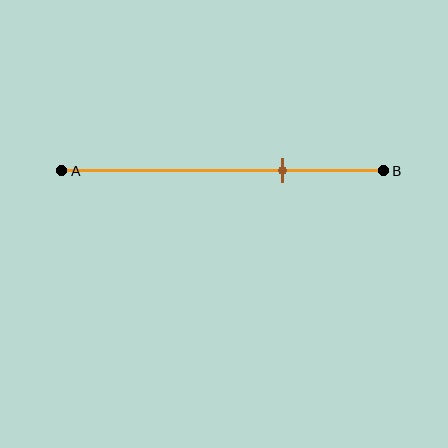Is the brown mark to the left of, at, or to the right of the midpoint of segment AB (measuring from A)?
The brown mark is to the right of the midpoint of segment AB.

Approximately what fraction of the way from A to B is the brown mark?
The brown mark is approximately 70% of the way from A to B.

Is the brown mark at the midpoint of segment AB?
No, the mark is at about 70% from A, not at the 50% midpoint.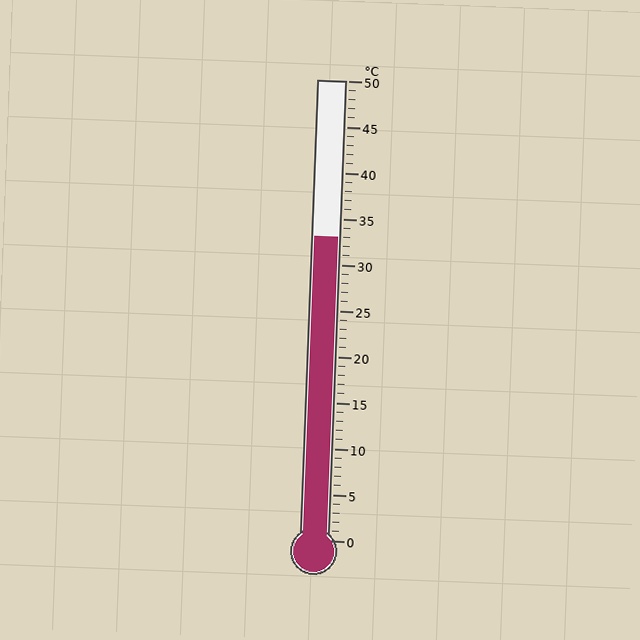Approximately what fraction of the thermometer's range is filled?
The thermometer is filled to approximately 65% of its range.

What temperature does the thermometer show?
The thermometer shows approximately 33°C.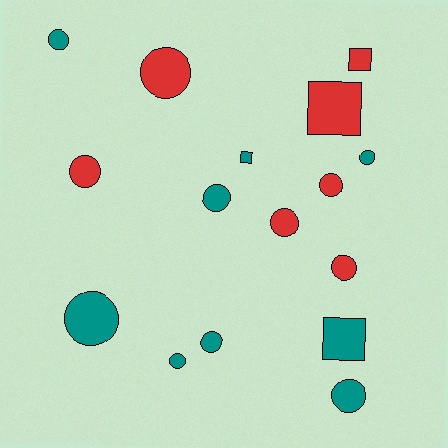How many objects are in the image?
There are 16 objects.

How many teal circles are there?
There are 7 teal circles.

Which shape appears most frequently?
Circle, with 12 objects.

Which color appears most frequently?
Teal, with 9 objects.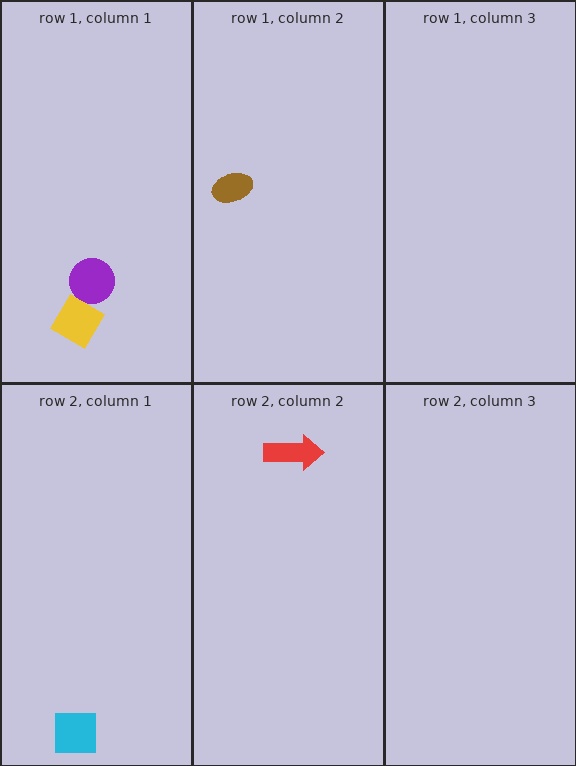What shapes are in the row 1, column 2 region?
The brown ellipse.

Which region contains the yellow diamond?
The row 1, column 1 region.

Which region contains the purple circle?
The row 1, column 1 region.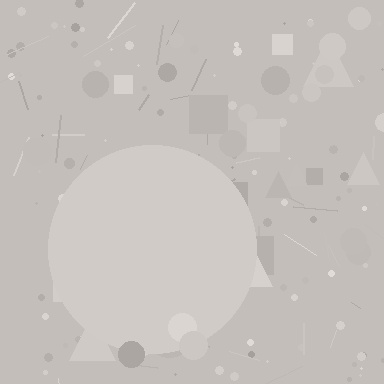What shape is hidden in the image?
A circle is hidden in the image.